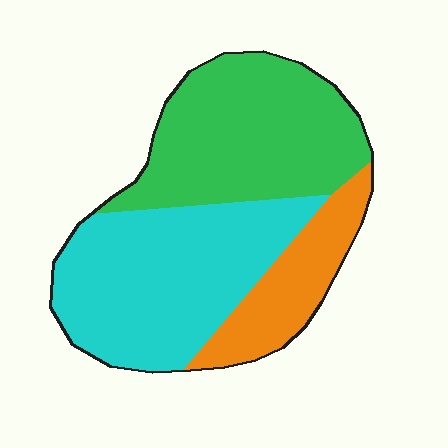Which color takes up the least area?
Orange, at roughly 20%.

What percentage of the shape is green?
Green takes up about two fifths (2/5) of the shape.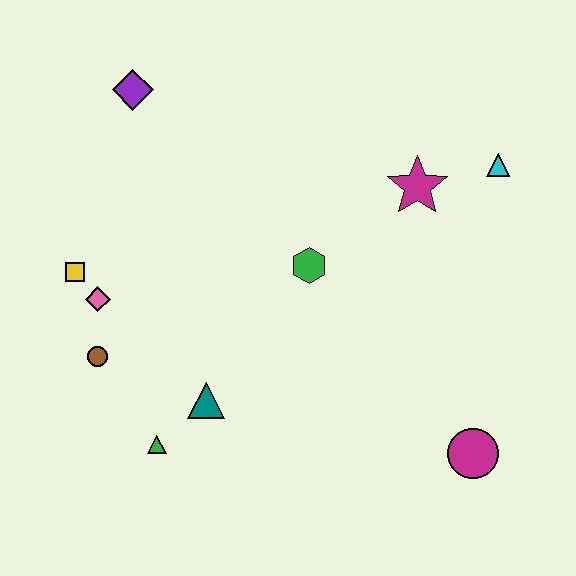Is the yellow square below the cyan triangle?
Yes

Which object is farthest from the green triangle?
The cyan triangle is farthest from the green triangle.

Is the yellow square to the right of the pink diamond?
No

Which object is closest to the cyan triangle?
The magenta star is closest to the cyan triangle.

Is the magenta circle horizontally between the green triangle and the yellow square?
No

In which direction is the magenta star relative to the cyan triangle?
The magenta star is to the left of the cyan triangle.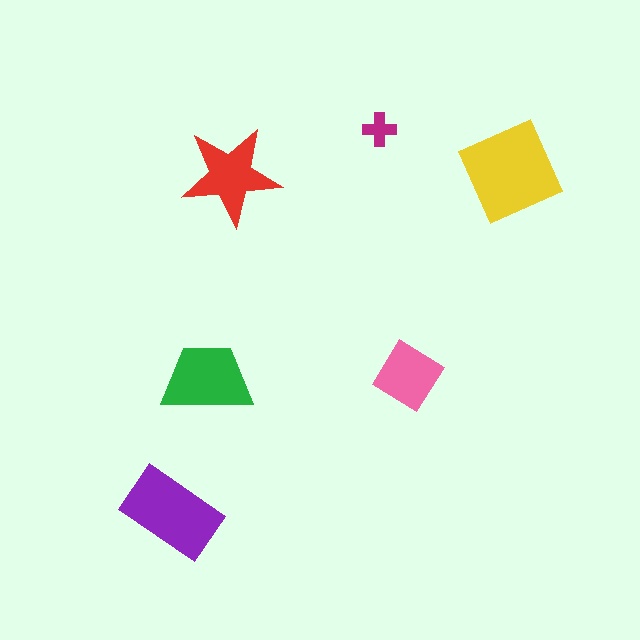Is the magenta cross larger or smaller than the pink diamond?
Smaller.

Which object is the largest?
The yellow square.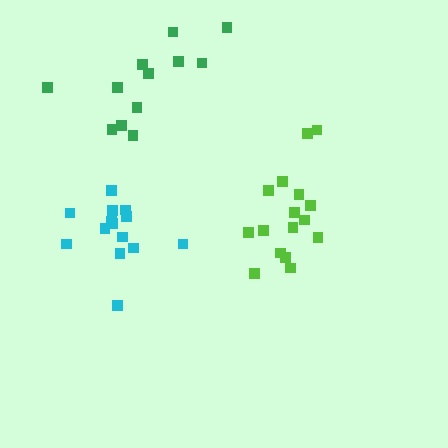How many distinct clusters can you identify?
There are 3 distinct clusters.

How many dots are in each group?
Group 1: 14 dots, Group 2: 12 dots, Group 3: 16 dots (42 total).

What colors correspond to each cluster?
The clusters are colored: cyan, green, lime.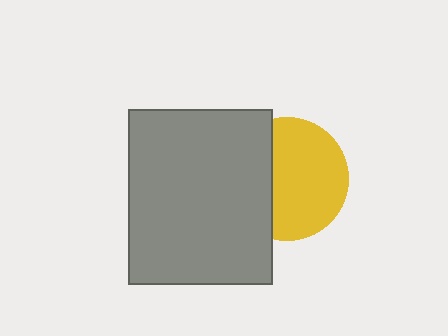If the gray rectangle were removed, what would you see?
You would see the complete yellow circle.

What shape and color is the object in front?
The object in front is a gray rectangle.